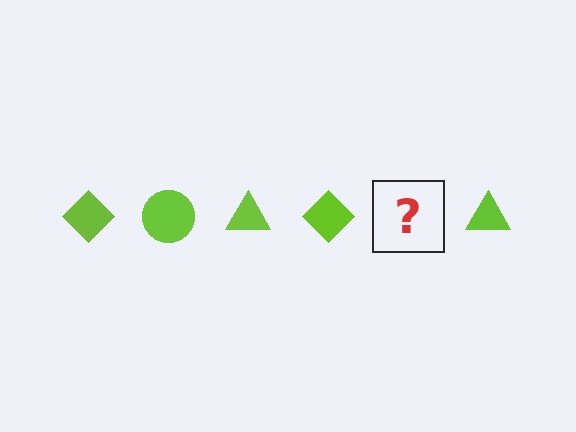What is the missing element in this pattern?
The missing element is a lime circle.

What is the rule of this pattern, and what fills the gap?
The rule is that the pattern cycles through diamond, circle, triangle shapes in lime. The gap should be filled with a lime circle.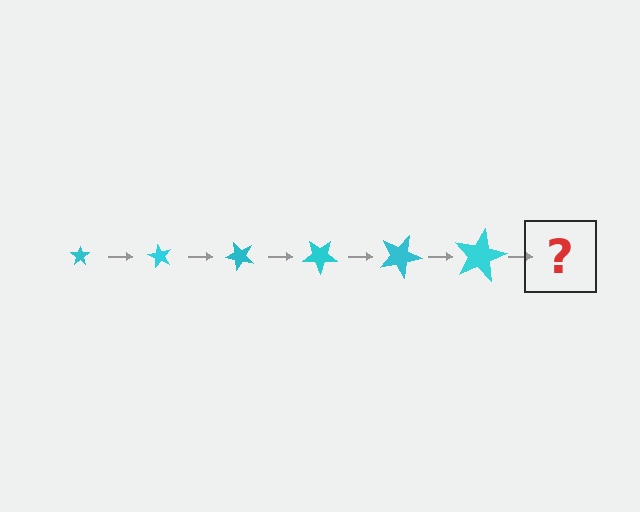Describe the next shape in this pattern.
It should be a star, larger than the previous one and rotated 360 degrees from the start.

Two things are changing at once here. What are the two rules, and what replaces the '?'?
The two rules are that the star grows larger each step and it rotates 60 degrees each step. The '?' should be a star, larger than the previous one and rotated 360 degrees from the start.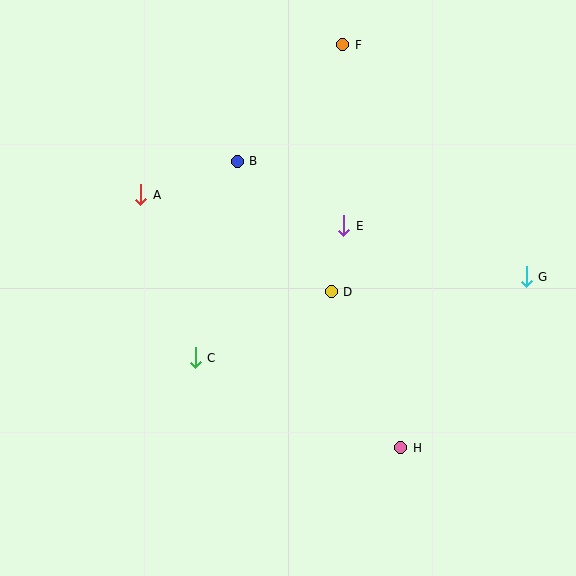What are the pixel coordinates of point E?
Point E is at (344, 226).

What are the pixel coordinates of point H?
Point H is at (401, 448).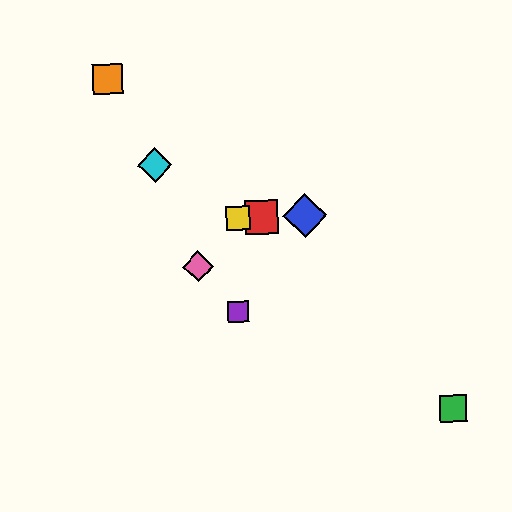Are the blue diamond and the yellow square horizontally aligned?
Yes, both are at y≈216.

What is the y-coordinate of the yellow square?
The yellow square is at y≈218.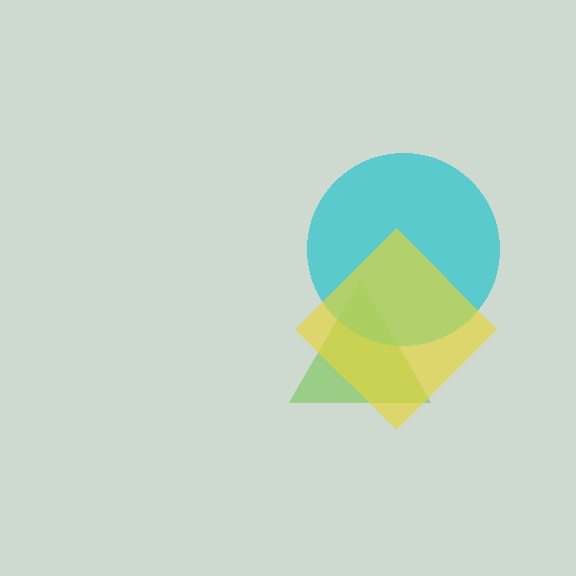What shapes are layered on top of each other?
The layered shapes are: a lime triangle, a cyan circle, a yellow diamond.